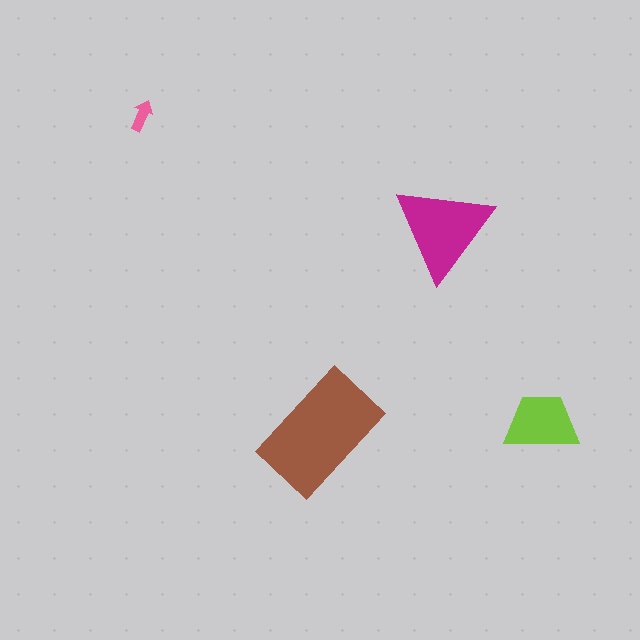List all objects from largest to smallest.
The brown rectangle, the magenta triangle, the lime trapezoid, the pink arrow.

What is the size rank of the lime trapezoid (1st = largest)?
3rd.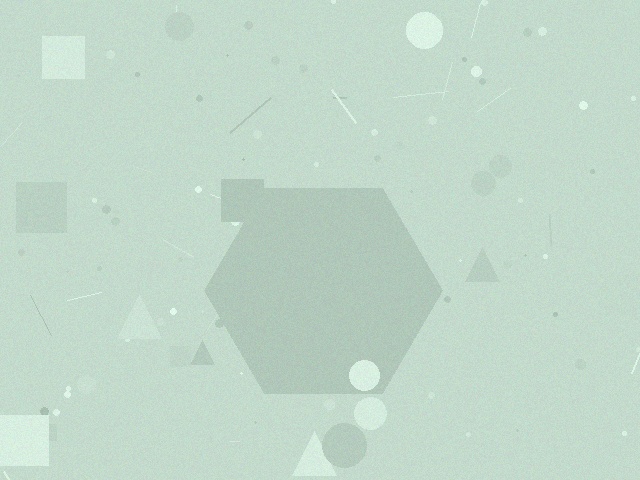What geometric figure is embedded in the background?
A hexagon is embedded in the background.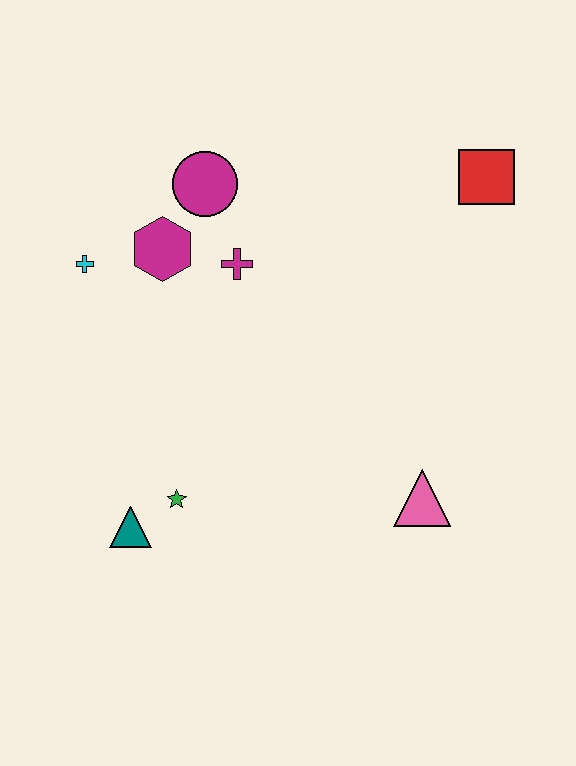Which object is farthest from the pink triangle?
The cyan cross is farthest from the pink triangle.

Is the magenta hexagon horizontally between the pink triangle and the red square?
No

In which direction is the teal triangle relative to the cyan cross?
The teal triangle is below the cyan cross.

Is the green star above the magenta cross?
No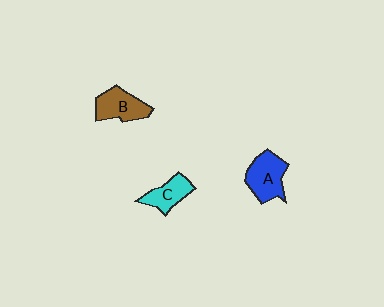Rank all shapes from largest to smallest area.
From largest to smallest: A (blue), B (brown), C (cyan).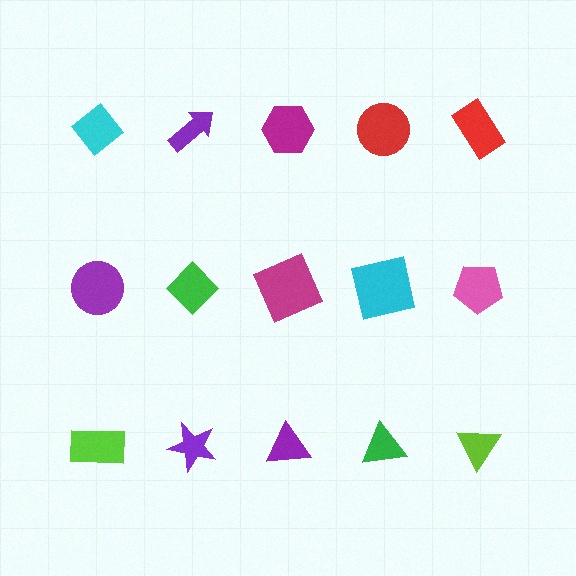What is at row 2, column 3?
A magenta square.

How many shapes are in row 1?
5 shapes.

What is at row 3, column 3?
A purple triangle.